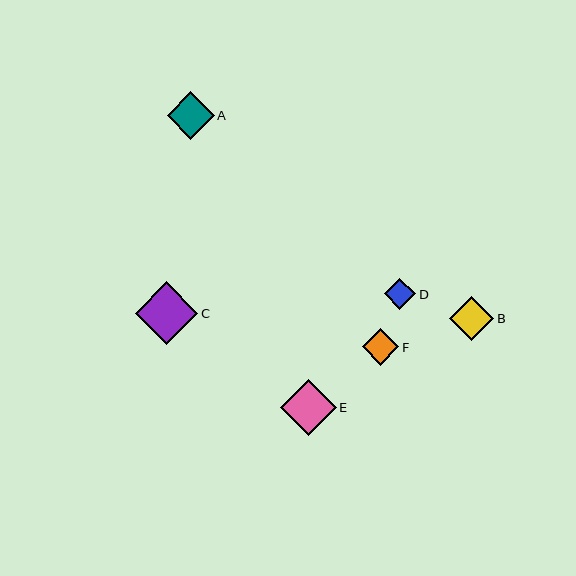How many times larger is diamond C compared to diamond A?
Diamond C is approximately 1.3 times the size of diamond A.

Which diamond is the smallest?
Diamond D is the smallest with a size of approximately 32 pixels.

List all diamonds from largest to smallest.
From largest to smallest: C, E, A, B, F, D.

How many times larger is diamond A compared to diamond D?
Diamond A is approximately 1.5 times the size of diamond D.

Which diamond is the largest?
Diamond C is the largest with a size of approximately 63 pixels.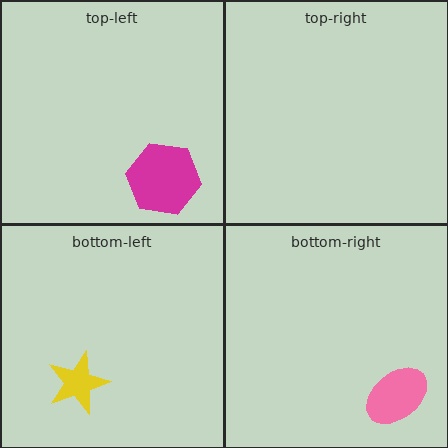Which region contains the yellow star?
The bottom-left region.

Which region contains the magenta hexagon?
The top-left region.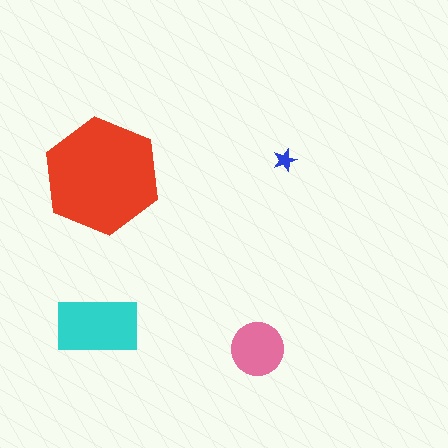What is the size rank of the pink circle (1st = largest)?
3rd.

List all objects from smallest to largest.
The blue star, the pink circle, the cyan rectangle, the red hexagon.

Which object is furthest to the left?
The cyan rectangle is leftmost.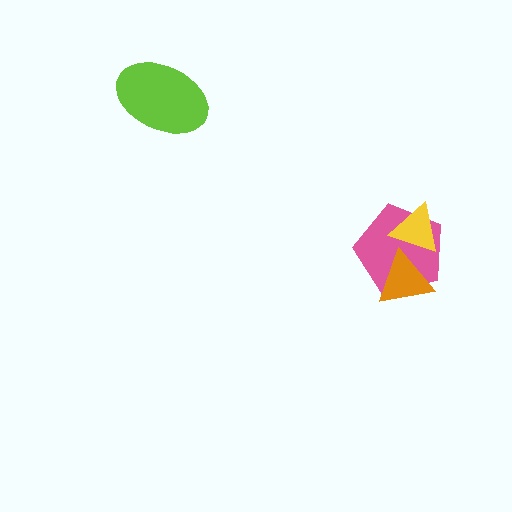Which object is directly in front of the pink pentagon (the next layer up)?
The orange triangle is directly in front of the pink pentagon.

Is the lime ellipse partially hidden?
No, no other shape covers it.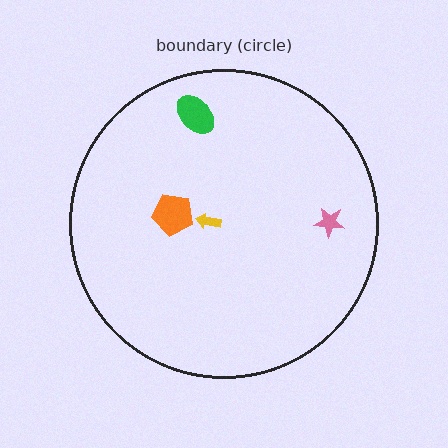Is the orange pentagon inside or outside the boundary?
Inside.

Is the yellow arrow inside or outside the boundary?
Inside.